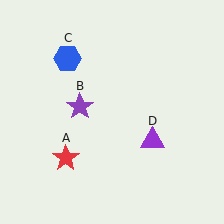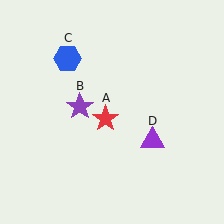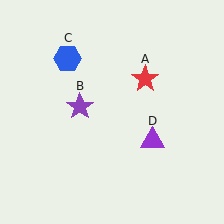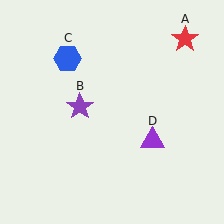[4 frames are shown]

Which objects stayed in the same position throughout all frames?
Purple star (object B) and blue hexagon (object C) and purple triangle (object D) remained stationary.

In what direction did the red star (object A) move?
The red star (object A) moved up and to the right.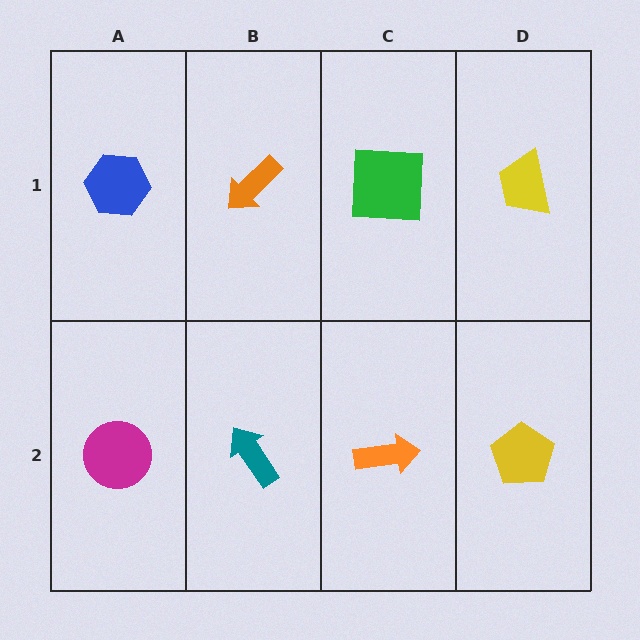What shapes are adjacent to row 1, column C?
An orange arrow (row 2, column C), an orange arrow (row 1, column B), a yellow trapezoid (row 1, column D).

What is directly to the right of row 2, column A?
A teal arrow.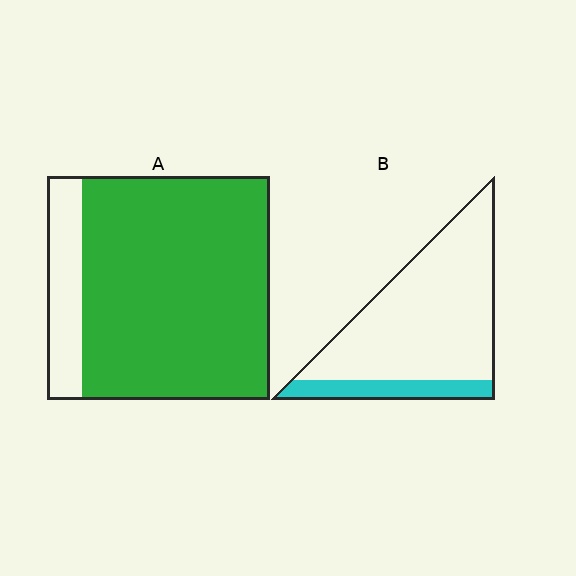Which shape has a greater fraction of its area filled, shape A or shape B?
Shape A.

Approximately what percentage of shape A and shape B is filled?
A is approximately 85% and B is approximately 15%.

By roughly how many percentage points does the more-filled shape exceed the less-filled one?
By roughly 65 percentage points (A over B).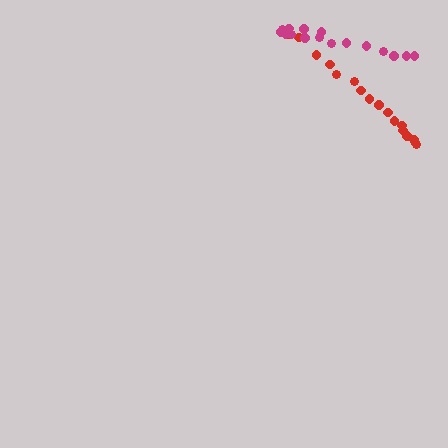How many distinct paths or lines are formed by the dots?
There are 2 distinct paths.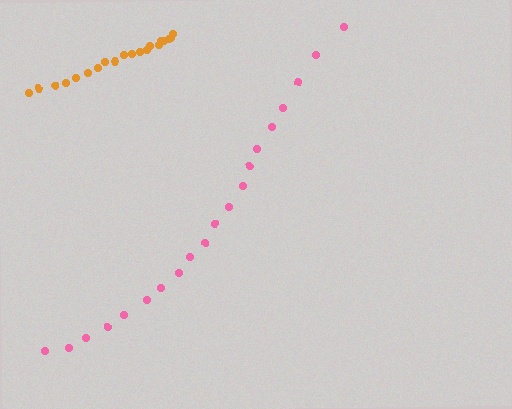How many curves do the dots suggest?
There are 2 distinct paths.